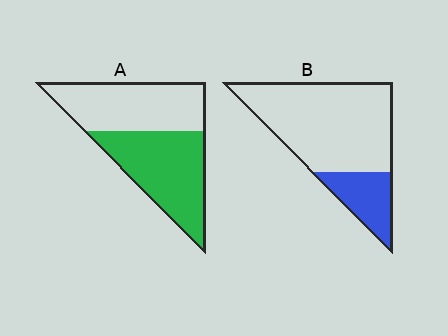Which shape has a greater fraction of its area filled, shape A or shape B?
Shape A.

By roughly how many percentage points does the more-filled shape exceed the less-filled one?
By roughly 30 percentage points (A over B).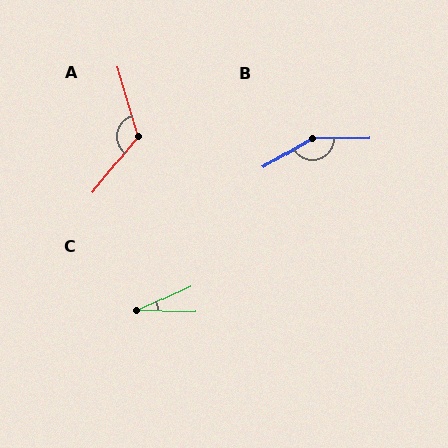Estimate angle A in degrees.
Approximately 125 degrees.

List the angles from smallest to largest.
C (25°), A (125°), B (149°).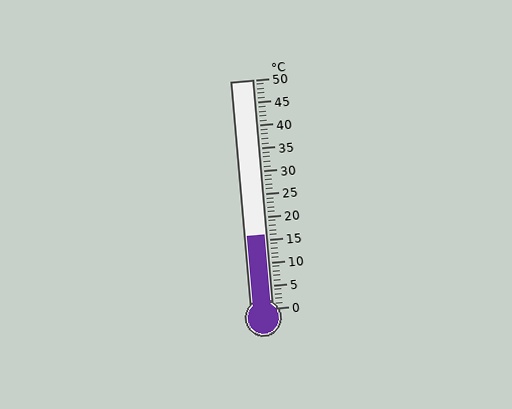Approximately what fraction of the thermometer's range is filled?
The thermometer is filled to approximately 30% of its range.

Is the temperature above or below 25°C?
The temperature is below 25°C.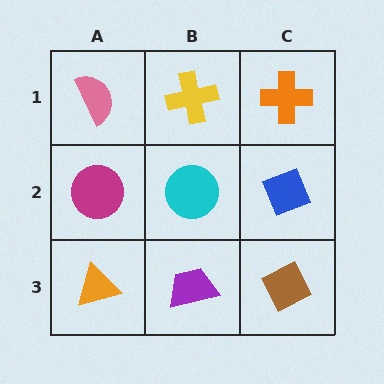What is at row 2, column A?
A magenta circle.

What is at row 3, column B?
A purple trapezoid.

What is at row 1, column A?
A pink semicircle.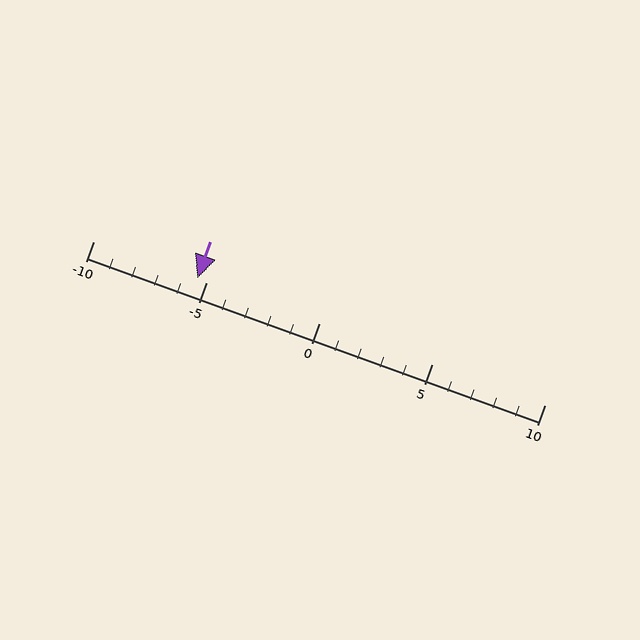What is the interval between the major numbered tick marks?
The major tick marks are spaced 5 units apart.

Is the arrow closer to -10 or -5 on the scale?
The arrow is closer to -5.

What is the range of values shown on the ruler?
The ruler shows values from -10 to 10.